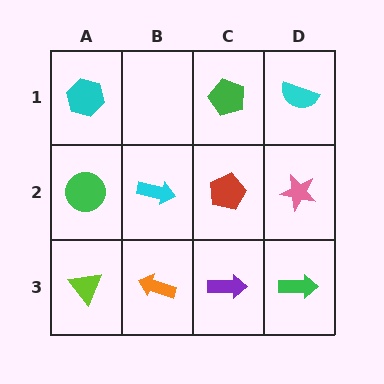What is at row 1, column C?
A green pentagon.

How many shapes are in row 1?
3 shapes.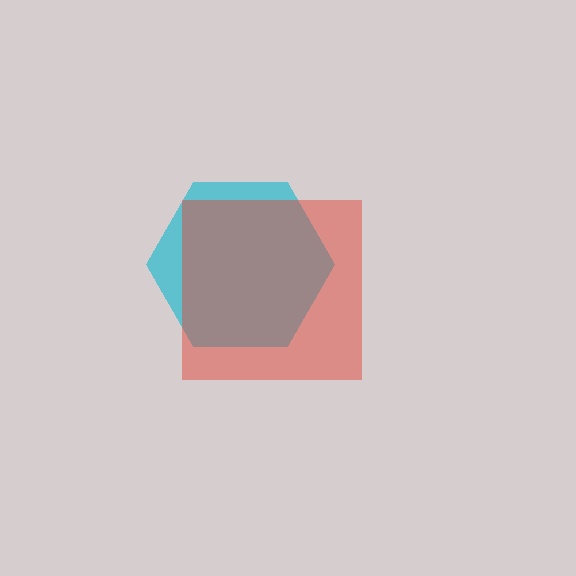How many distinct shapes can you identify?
There are 2 distinct shapes: a cyan hexagon, a red square.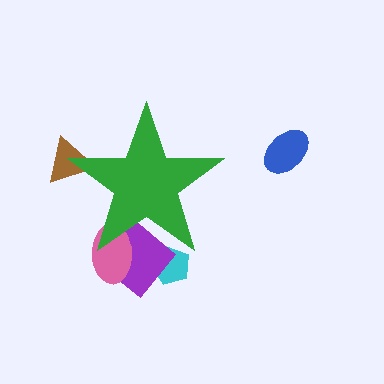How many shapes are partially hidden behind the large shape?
4 shapes are partially hidden.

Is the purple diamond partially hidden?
Yes, the purple diamond is partially hidden behind the green star.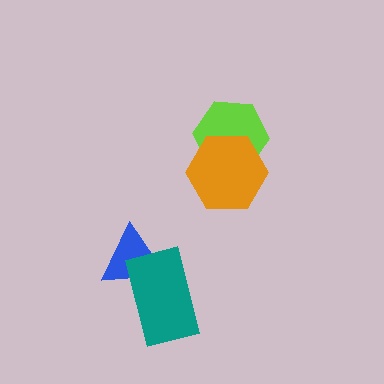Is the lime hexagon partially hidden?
Yes, it is partially covered by another shape.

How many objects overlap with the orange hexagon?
1 object overlaps with the orange hexagon.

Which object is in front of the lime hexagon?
The orange hexagon is in front of the lime hexagon.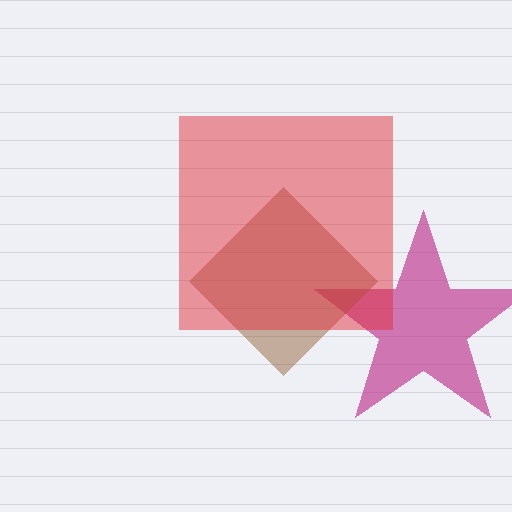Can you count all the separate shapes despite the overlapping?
Yes, there are 3 separate shapes.